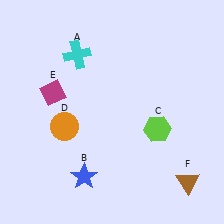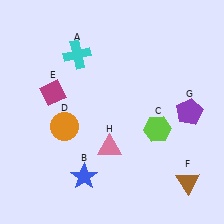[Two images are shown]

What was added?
A purple pentagon (G), a pink triangle (H) were added in Image 2.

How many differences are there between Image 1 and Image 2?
There are 2 differences between the two images.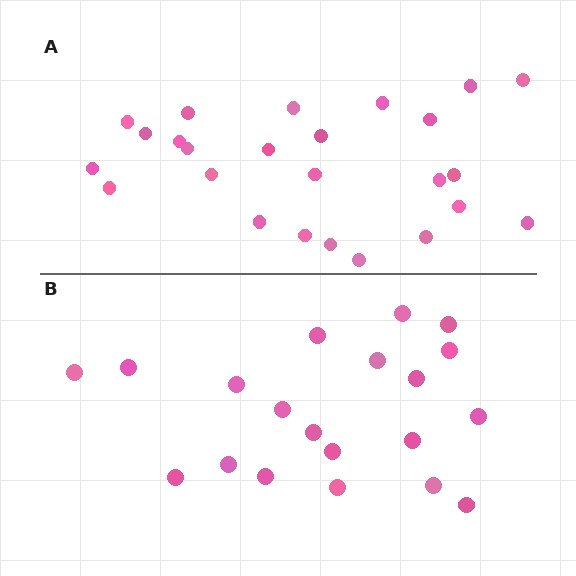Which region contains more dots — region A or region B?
Region A (the top region) has more dots.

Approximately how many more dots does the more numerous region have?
Region A has about 5 more dots than region B.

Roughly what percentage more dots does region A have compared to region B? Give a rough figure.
About 25% more.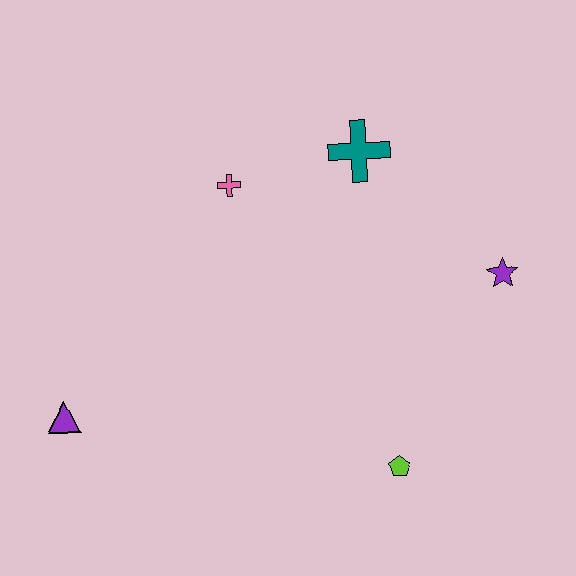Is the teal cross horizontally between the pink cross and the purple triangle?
No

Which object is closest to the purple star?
The teal cross is closest to the purple star.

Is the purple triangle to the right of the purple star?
No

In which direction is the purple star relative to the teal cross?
The purple star is to the right of the teal cross.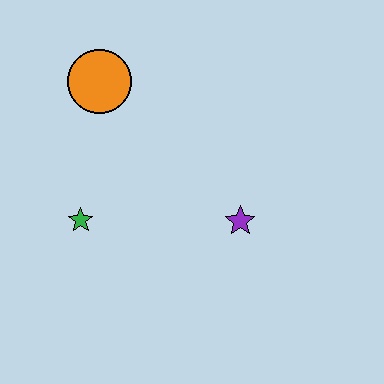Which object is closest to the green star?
The orange circle is closest to the green star.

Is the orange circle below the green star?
No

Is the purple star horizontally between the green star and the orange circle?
No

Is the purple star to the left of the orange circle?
No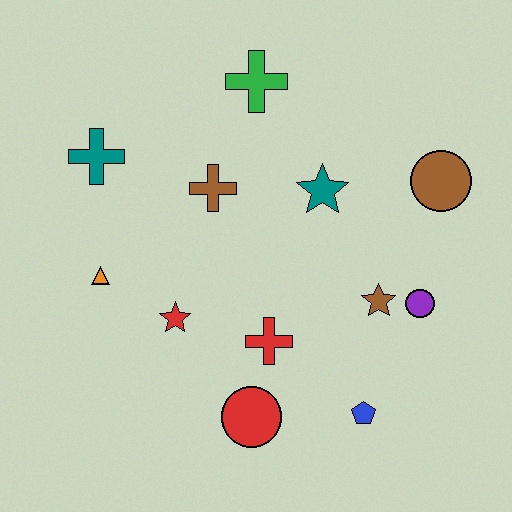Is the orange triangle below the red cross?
No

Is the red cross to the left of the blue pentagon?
Yes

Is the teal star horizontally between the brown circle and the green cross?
Yes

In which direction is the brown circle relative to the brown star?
The brown circle is above the brown star.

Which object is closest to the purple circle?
The brown star is closest to the purple circle.